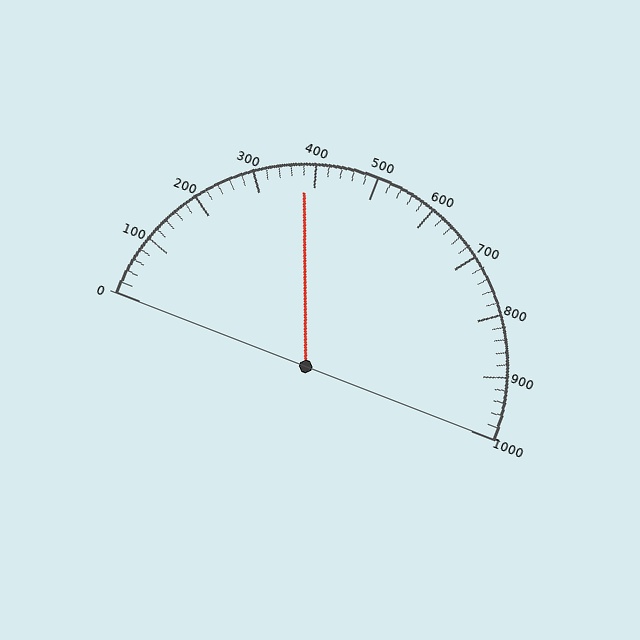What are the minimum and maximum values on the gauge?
The gauge ranges from 0 to 1000.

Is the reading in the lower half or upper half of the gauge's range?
The reading is in the lower half of the range (0 to 1000).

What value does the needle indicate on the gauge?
The needle indicates approximately 380.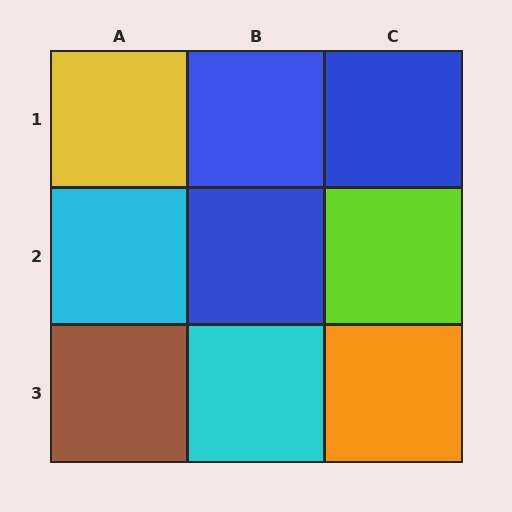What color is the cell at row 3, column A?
Brown.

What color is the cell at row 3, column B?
Cyan.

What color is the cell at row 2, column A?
Cyan.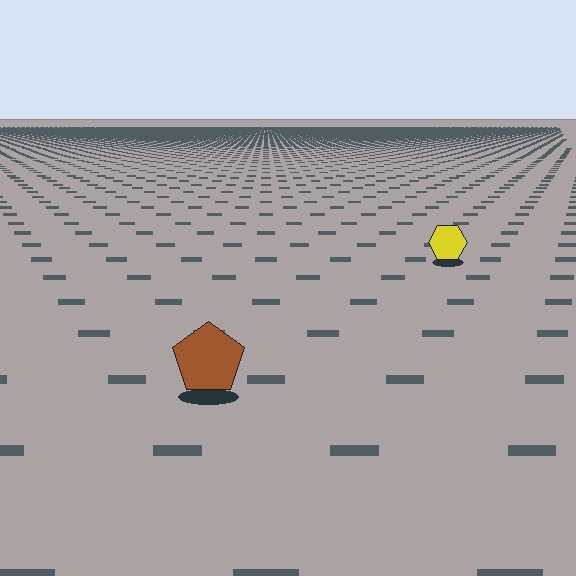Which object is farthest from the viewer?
The yellow hexagon is farthest from the viewer. It appears smaller and the ground texture around it is denser.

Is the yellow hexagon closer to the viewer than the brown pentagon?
No. The brown pentagon is closer — you can tell from the texture gradient: the ground texture is coarser near it.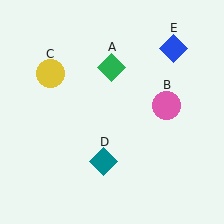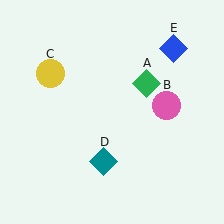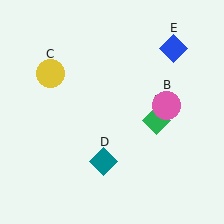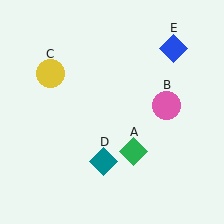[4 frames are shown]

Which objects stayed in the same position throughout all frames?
Pink circle (object B) and yellow circle (object C) and teal diamond (object D) and blue diamond (object E) remained stationary.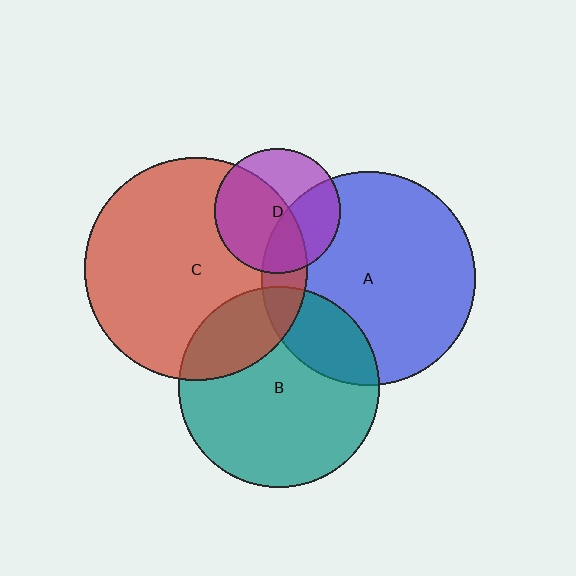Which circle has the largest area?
Circle C (red).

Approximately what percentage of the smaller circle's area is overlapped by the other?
Approximately 40%.